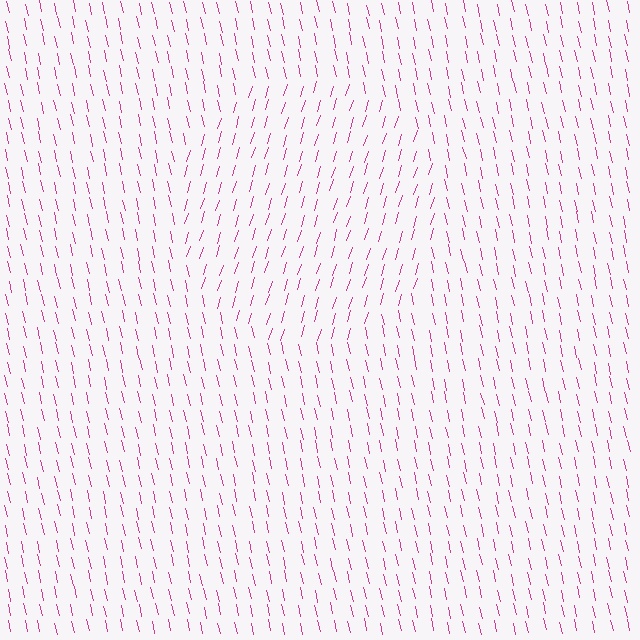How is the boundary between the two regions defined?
The boundary is defined purely by a change in line orientation (approximately 30 degrees difference). All lines are the same color and thickness.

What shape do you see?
I see a circle.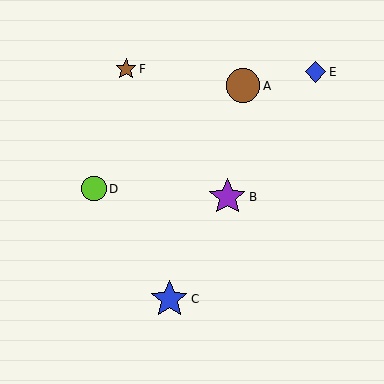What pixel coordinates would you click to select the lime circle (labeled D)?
Click at (94, 189) to select the lime circle D.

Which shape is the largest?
The blue star (labeled C) is the largest.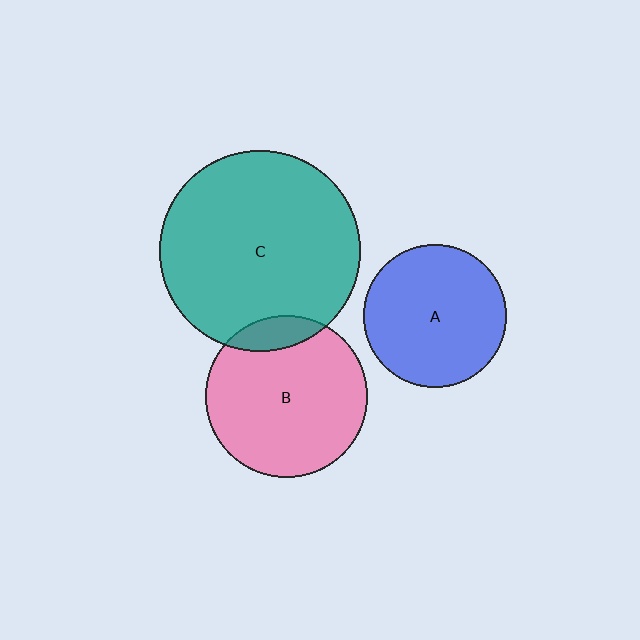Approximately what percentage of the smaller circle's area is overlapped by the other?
Approximately 10%.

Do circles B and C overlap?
Yes.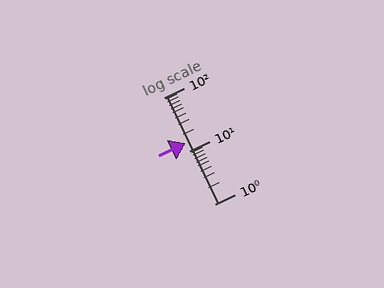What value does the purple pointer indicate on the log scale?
The pointer indicates approximately 14.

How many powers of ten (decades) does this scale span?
The scale spans 2 decades, from 1 to 100.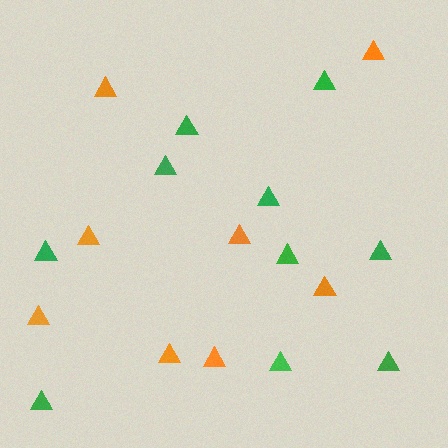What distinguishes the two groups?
There are 2 groups: one group of green triangles (10) and one group of orange triangles (8).